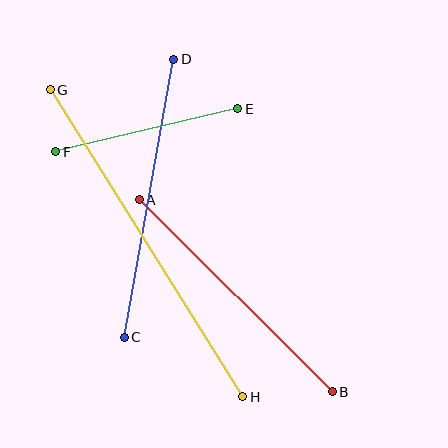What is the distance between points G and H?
The distance is approximately 363 pixels.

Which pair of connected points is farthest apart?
Points G and H are farthest apart.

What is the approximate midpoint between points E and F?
The midpoint is at approximately (147, 130) pixels.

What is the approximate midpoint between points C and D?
The midpoint is at approximately (149, 198) pixels.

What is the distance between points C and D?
The distance is approximately 283 pixels.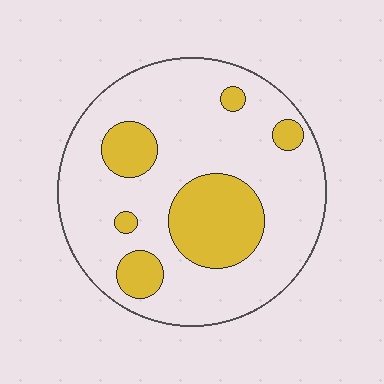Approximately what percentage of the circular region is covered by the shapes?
Approximately 25%.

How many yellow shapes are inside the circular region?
6.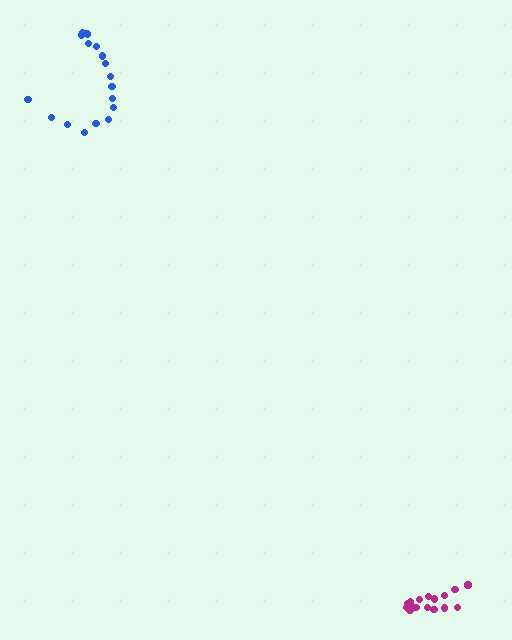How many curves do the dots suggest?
There are 2 distinct paths.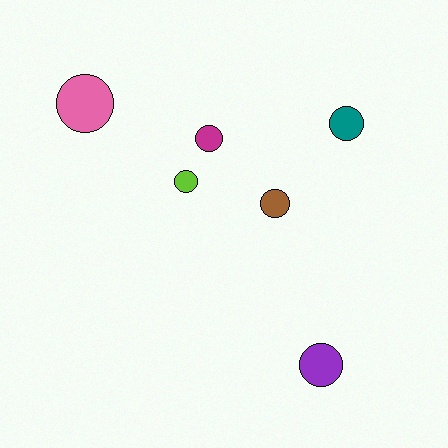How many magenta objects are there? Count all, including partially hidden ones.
There is 1 magenta object.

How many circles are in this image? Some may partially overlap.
There are 6 circles.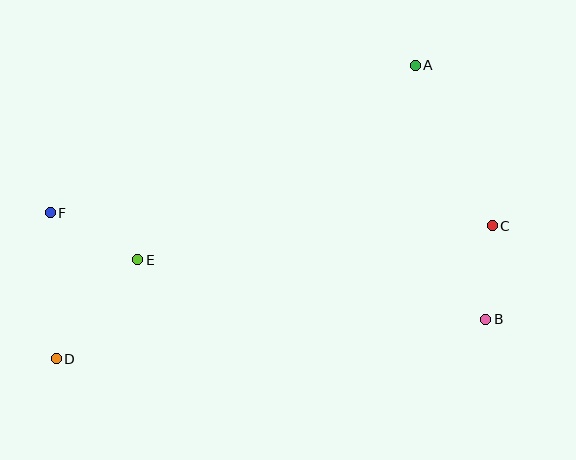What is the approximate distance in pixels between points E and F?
The distance between E and F is approximately 99 pixels.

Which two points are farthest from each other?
Points A and D are farthest from each other.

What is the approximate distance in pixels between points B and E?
The distance between B and E is approximately 353 pixels.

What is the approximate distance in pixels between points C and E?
The distance between C and E is approximately 356 pixels.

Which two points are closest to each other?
Points B and C are closest to each other.